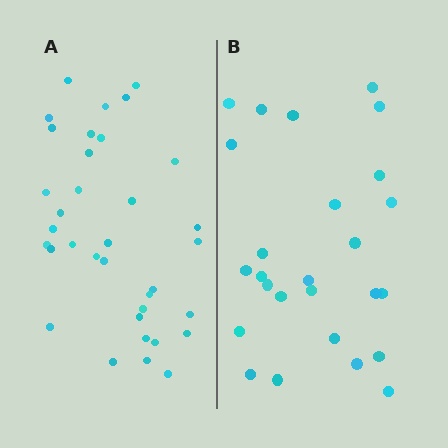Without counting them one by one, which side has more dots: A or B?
Region A (the left region) has more dots.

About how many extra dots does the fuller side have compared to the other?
Region A has roughly 8 or so more dots than region B.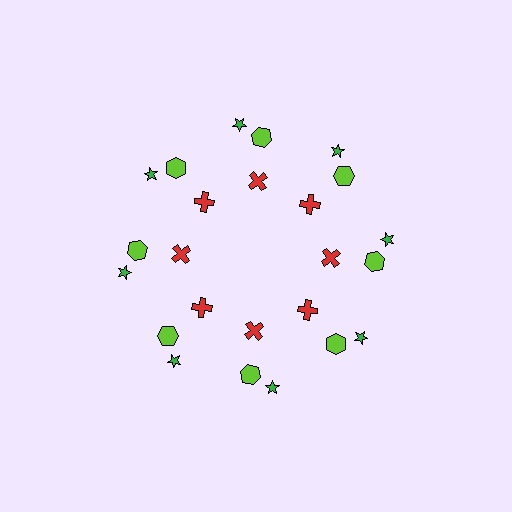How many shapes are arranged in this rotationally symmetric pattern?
There are 24 shapes, arranged in 8 groups of 3.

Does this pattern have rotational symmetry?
Yes, this pattern has 8-fold rotational symmetry. It looks the same after rotating 45 degrees around the center.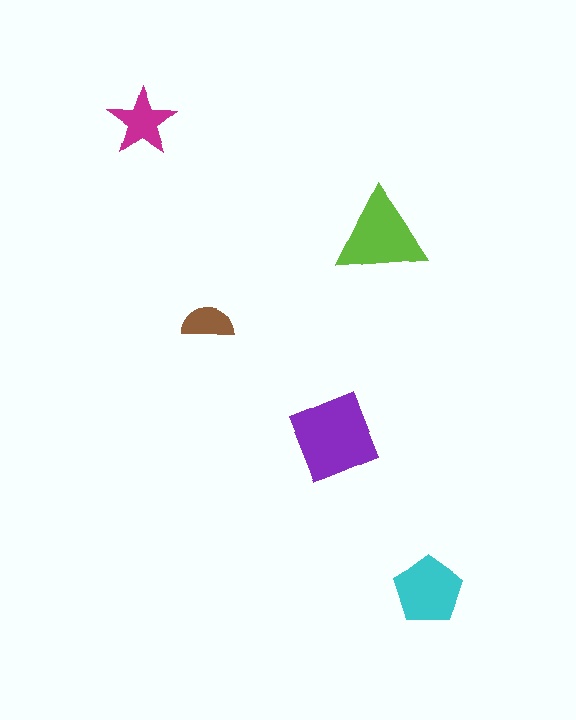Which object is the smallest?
The brown semicircle.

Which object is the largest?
The purple square.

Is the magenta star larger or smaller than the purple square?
Smaller.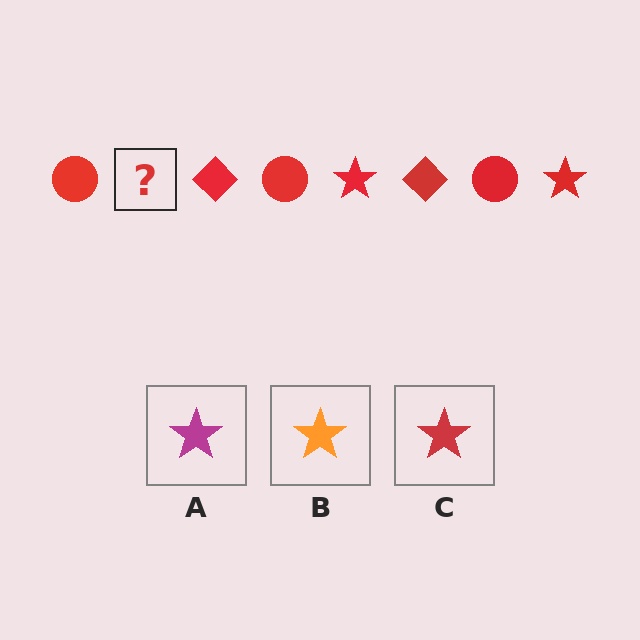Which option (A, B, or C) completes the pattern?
C.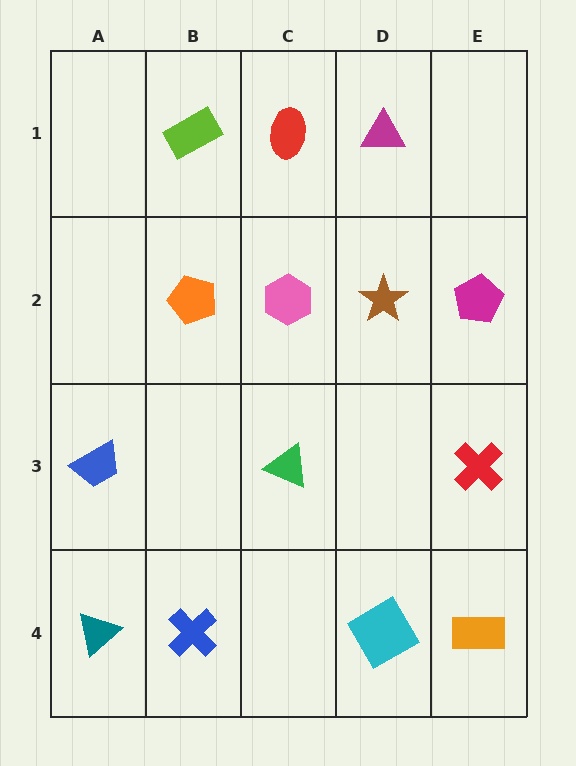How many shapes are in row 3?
3 shapes.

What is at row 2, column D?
A brown star.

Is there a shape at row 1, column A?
No, that cell is empty.